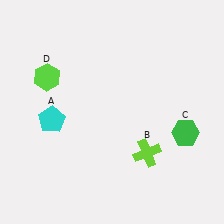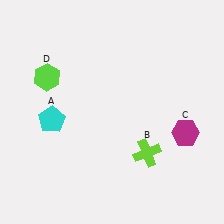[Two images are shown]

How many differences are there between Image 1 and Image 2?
There is 1 difference between the two images.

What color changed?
The hexagon (C) changed from green in Image 1 to magenta in Image 2.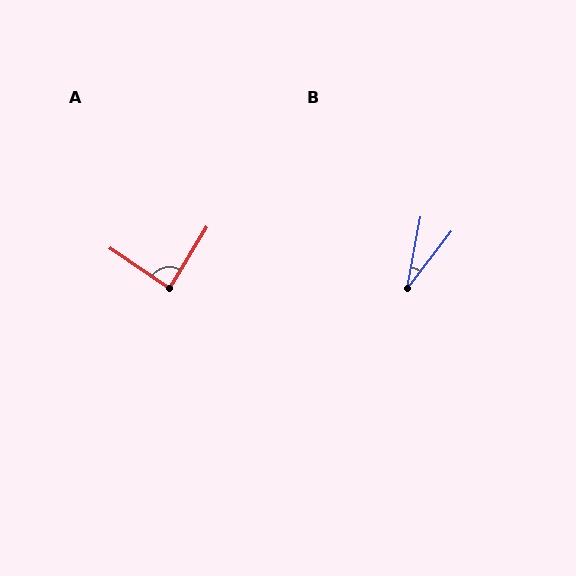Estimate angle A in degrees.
Approximately 87 degrees.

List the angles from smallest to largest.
B (28°), A (87°).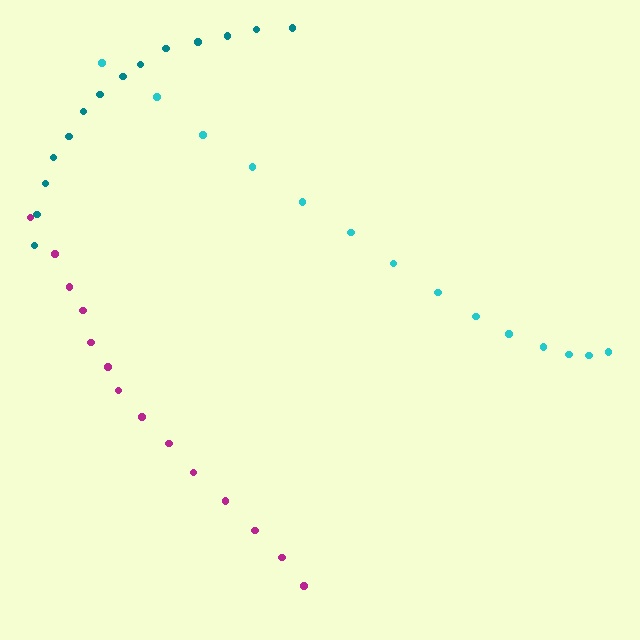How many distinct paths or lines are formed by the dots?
There are 3 distinct paths.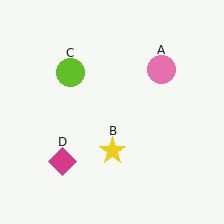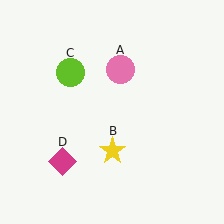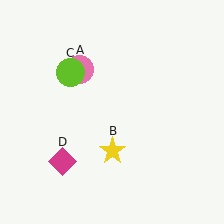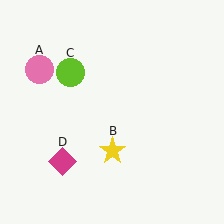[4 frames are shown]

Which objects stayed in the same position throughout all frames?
Yellow star (object B) and lime circle (object C) and magenta diamond (object D) remained stationary.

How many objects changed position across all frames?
1 object changed position: pink circle (object A).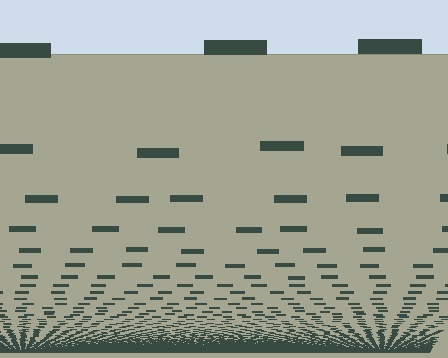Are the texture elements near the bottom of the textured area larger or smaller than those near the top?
Smaller. The gradient is inverted — elements near the bottom are smaller and denser.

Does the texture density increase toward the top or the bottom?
Density increases toward the bottom.